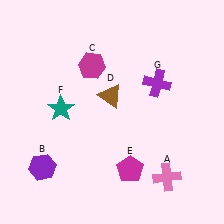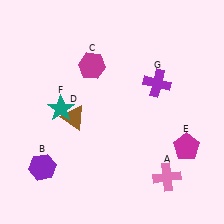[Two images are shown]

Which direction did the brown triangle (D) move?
The brown triangle (D) moved left.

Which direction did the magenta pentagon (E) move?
The magenta pentagon (E) moved right.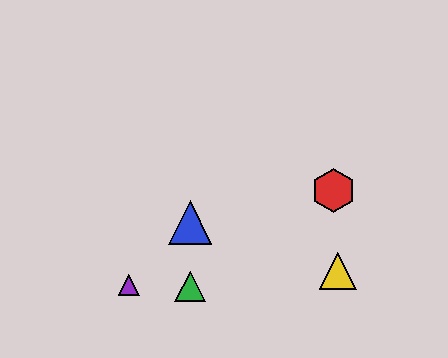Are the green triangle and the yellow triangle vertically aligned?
No, the green triangle is at x≈190 and the yellow triangle is at x≈338.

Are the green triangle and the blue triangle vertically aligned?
Yes, both are at x≈190.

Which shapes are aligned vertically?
The blue triangle, the green triangle are aligned vertically.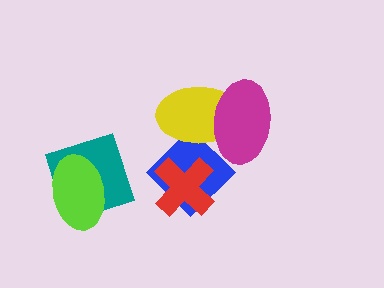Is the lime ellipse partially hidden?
No, no other shape covers it.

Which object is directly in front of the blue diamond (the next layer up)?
The red cross is directly in front of the blue diamond.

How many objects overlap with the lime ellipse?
1 object overlaps with the lime ellipse.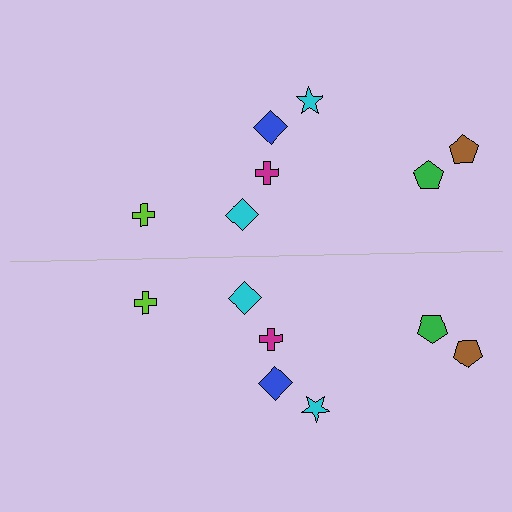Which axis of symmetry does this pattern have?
The pattern has a horizontal axis of symmetry running through the center of the image.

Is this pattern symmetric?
Yes, this pattern has bilateral (reflection) symmetry.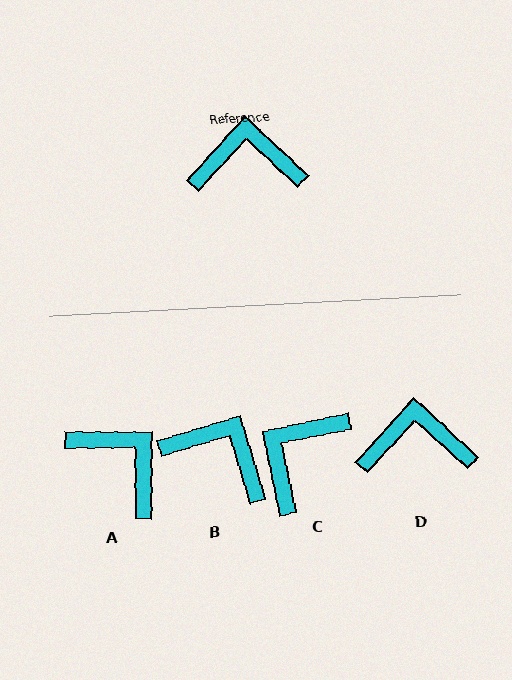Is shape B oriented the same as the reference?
No, it is off by about 31 degrees.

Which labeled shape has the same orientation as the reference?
D.